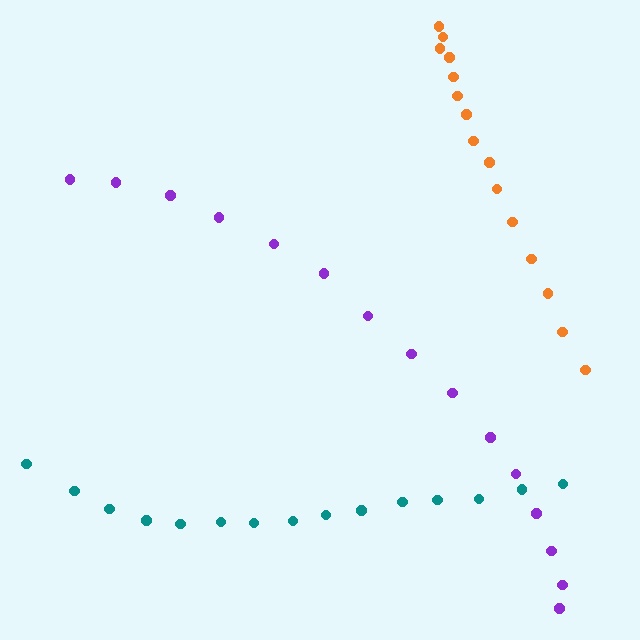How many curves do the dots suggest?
There are 3 distinct paths.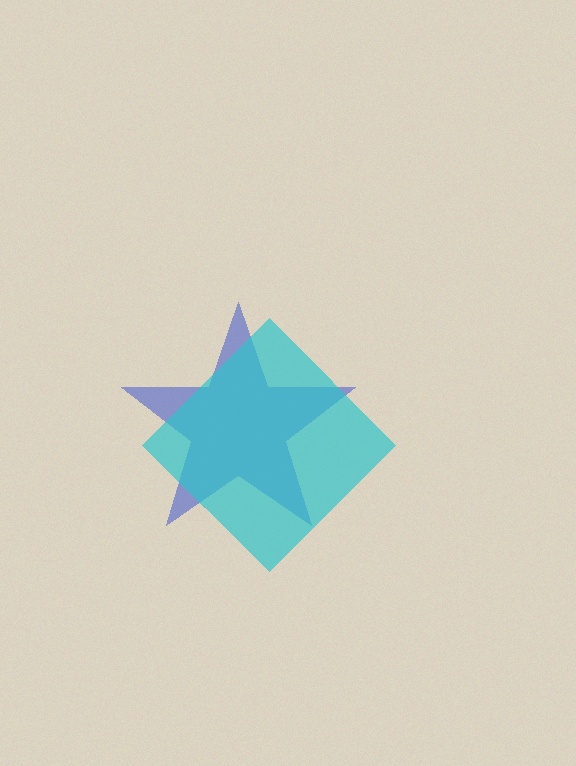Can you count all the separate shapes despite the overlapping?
Yes, there are 2 separate shapes.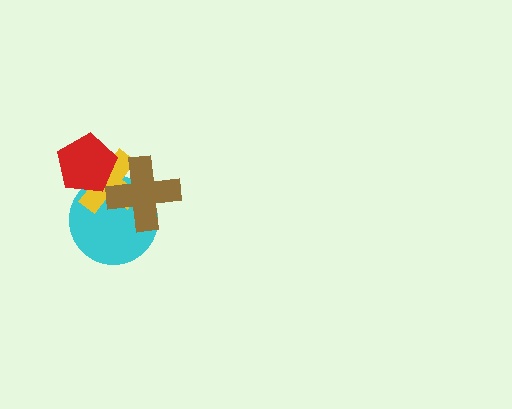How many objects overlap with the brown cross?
2 objects overlap with the brown cross.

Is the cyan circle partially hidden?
Yes, it is partially covered by another shape.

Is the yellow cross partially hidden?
Yes, it is partially covered by another shape.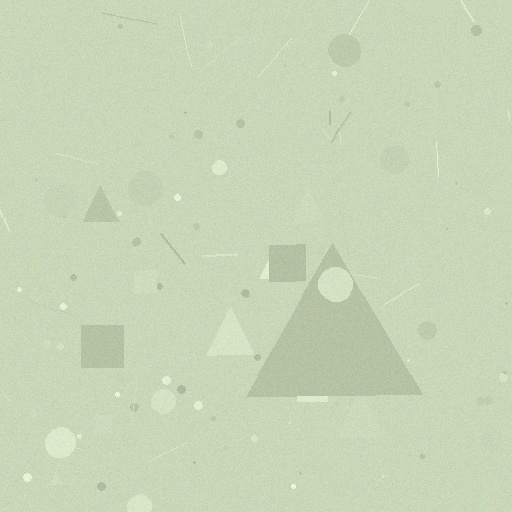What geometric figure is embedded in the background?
A triangle is embedded in the background.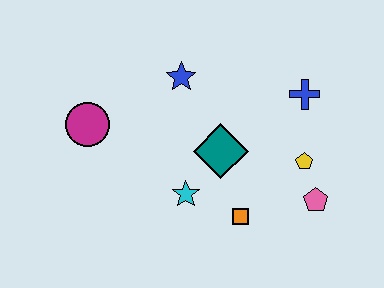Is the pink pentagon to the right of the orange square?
Yes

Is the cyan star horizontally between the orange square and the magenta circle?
Yes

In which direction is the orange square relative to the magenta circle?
The orange square is to the right of the magenta circle.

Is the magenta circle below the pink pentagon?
No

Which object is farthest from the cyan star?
The blue cross is farthest from the cyan star.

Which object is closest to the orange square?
The cyan star is closest to the orange square.